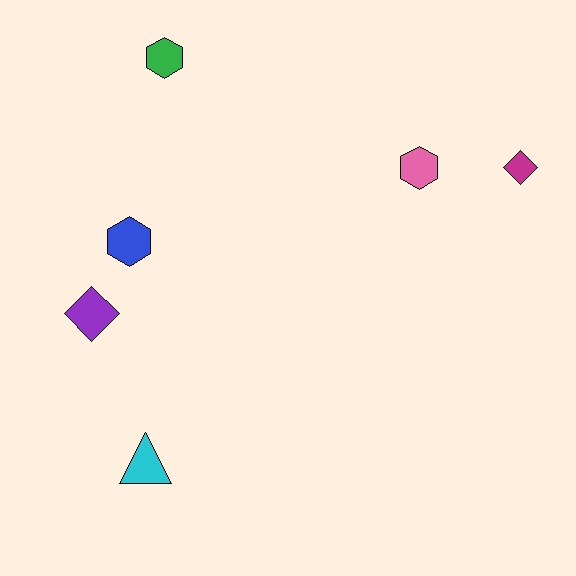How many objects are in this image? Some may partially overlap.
There are 6 objects.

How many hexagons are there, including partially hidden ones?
There are 3 hexagons.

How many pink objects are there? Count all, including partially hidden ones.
There is 1 pink object.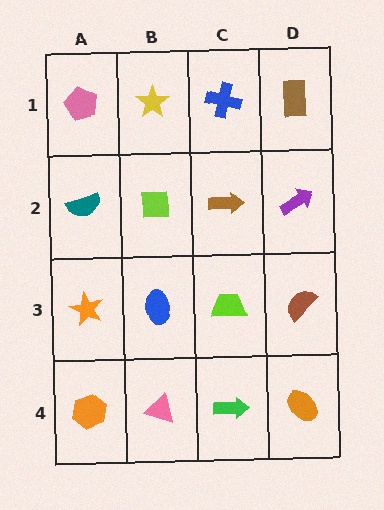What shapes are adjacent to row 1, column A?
A teal semicircle (row 2, column A), a yellow star (row 1, column B).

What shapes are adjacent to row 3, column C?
A brown arrow (row 2, column C), a green arrow (row 4, column C), a blue ellipse (row 3, column B), a brown semicircle (row 3, column D).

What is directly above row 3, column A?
A teal semicircle.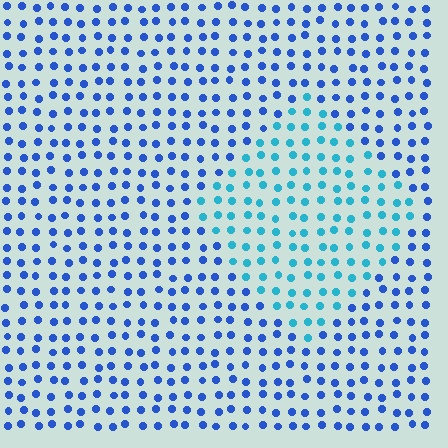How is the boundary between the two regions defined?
The boundary is defined purely by a slight shift in hue (about 34 degrees). Spacing, size, and orientation are identical on both sides.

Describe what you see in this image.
The image is filled with small blue elements in a uniform arrangement. A diamond-shaped region is visible where the elements are tinted to a slightly different hue, forming a subtle color boundary.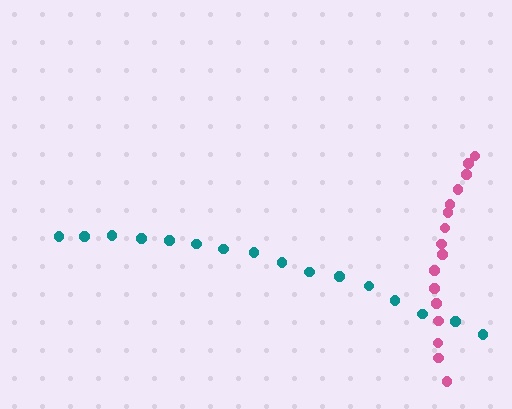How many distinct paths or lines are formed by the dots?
There are 2 distinct paths.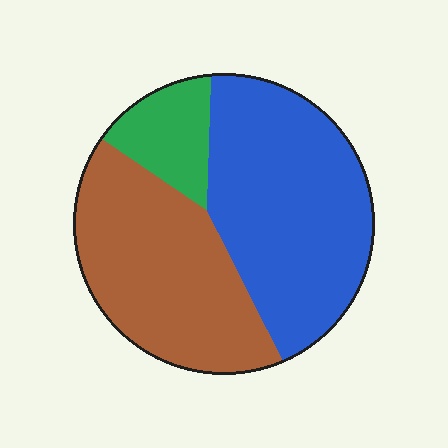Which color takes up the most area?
Blue, at roughly 50%.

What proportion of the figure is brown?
Brown covers roughly 40% of the figure.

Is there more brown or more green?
Brown.